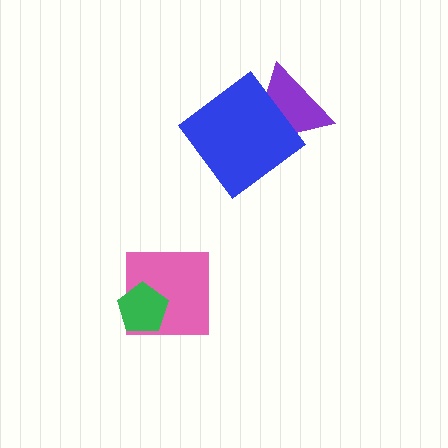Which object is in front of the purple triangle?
The blue diamond is in front of the purple triangle.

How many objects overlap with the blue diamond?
1 object overlaps with the blue diamond.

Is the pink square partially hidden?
Yes, it is partially covered by another shape.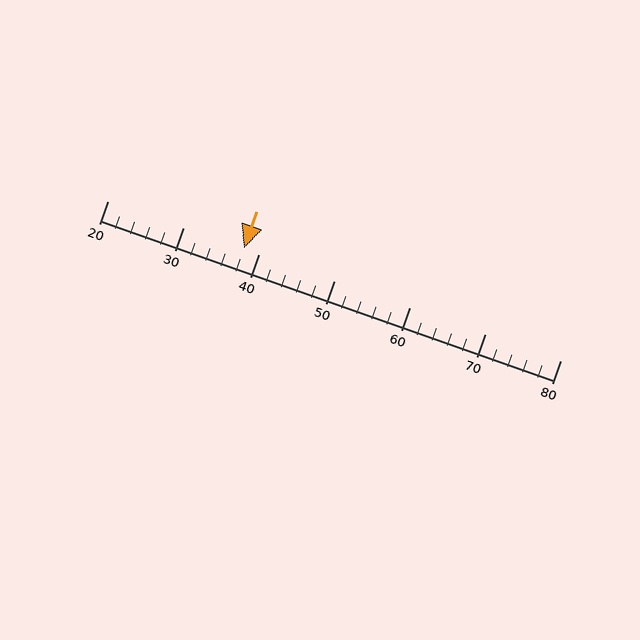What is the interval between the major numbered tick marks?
The major tick marks are spaced 10 units apart.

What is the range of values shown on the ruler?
The ruler shows values from 20 to 80.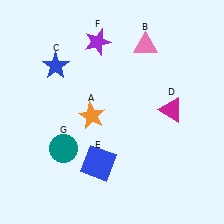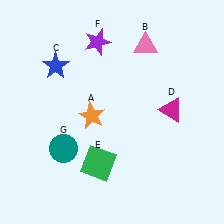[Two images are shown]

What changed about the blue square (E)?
In Image 1, E is blue. In Image 2, it changed to green.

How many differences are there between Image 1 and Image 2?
There is 1 difference between the two images.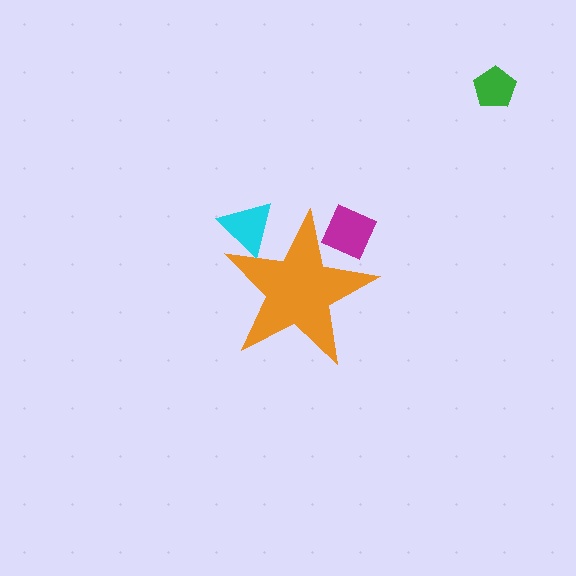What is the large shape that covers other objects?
An orange star.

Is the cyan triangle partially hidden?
Yes, the cyan triangle is partially hidden behind the orange star.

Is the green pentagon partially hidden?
No, the green pentagon is fully visible.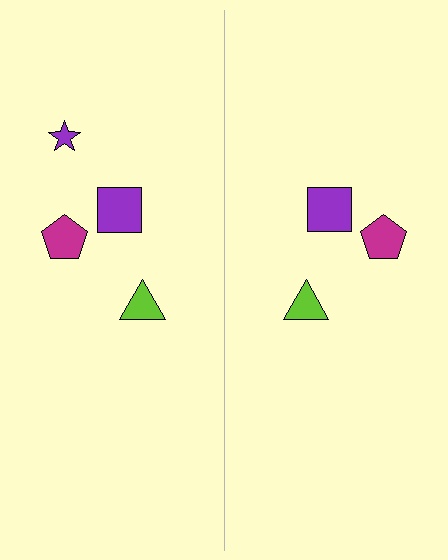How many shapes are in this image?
There are 7 shapes in this image.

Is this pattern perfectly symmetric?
No, the pattern is not perfectly symmetric. A purple star is missing from the right side.